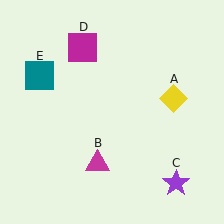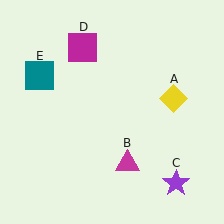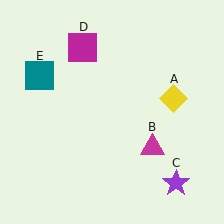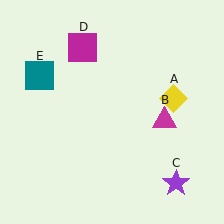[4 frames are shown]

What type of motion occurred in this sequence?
The magenta triangle (object B) rotated counterclockwise around the center of the scene.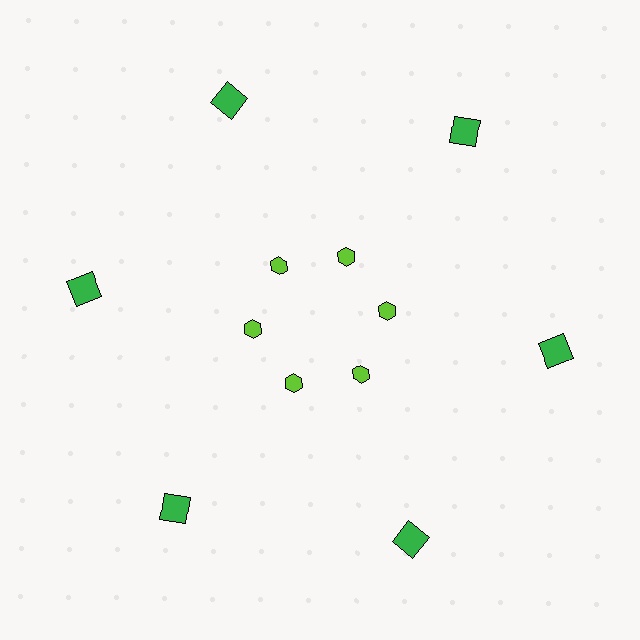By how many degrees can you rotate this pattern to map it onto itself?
The pattern maps onto itself every 60 degrees of rotation.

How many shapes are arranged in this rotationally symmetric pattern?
There are 12 shapes, arranged in 6 groups of 2.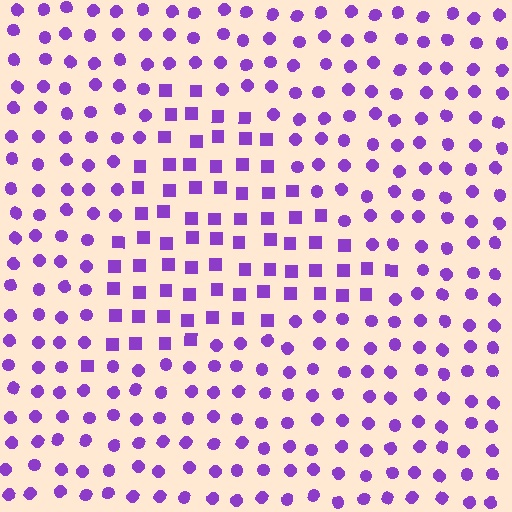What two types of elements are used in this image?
The image uses squares inside the triangle region and circles outside it.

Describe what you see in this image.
The image is filled with small purple elements arranged in a uniform grid. A triangle-shaped region contains squares, while the surrounding area contains circles. The boundary is defined purely by the change in element shape.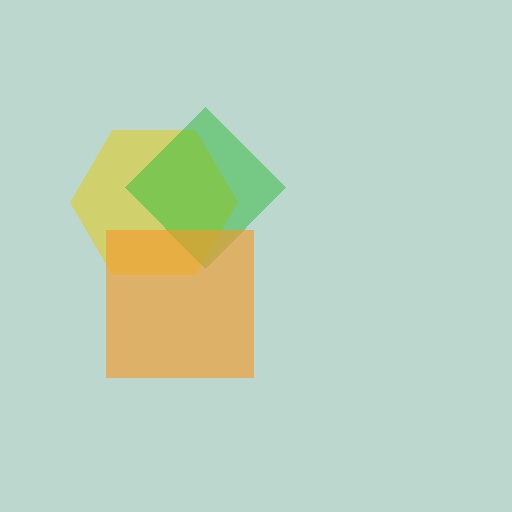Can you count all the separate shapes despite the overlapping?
Yes, there are 3 separate shapes.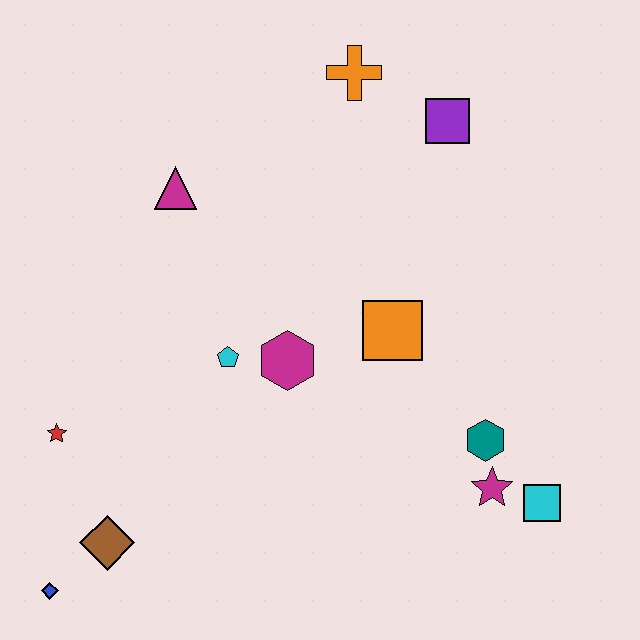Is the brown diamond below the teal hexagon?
Yes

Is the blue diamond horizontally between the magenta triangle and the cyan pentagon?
No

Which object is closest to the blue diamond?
The brown diamond is closest to the blue diamond.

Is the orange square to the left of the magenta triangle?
No